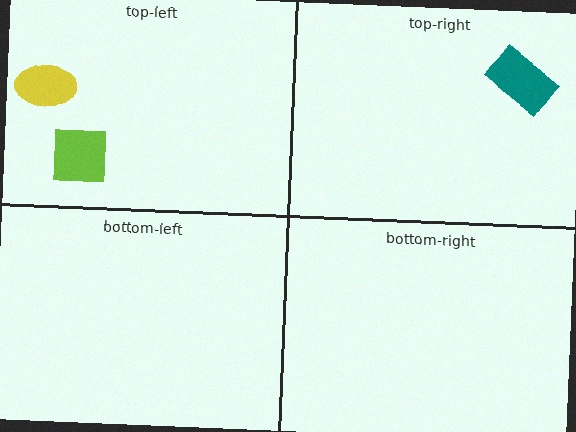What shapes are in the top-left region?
The lime square, the yellow ellipse.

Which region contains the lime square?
The top-left region.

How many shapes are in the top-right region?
1.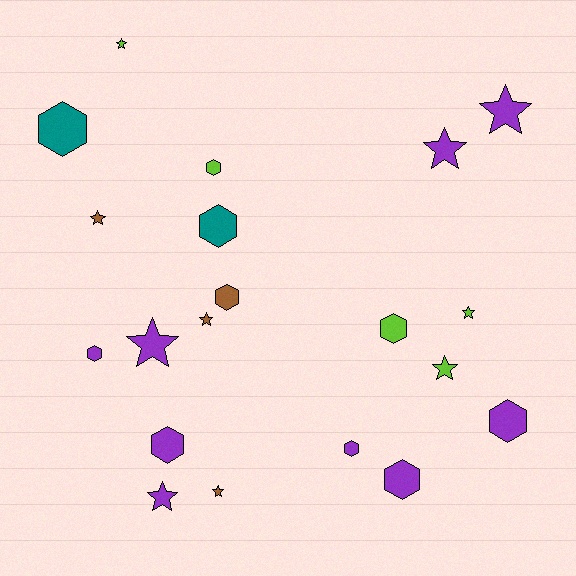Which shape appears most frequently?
Hexagon, with 10 objects.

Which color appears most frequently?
Purple, with 9 objects.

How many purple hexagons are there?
There are 5 purple hexagons.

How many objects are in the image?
There are 20 objects.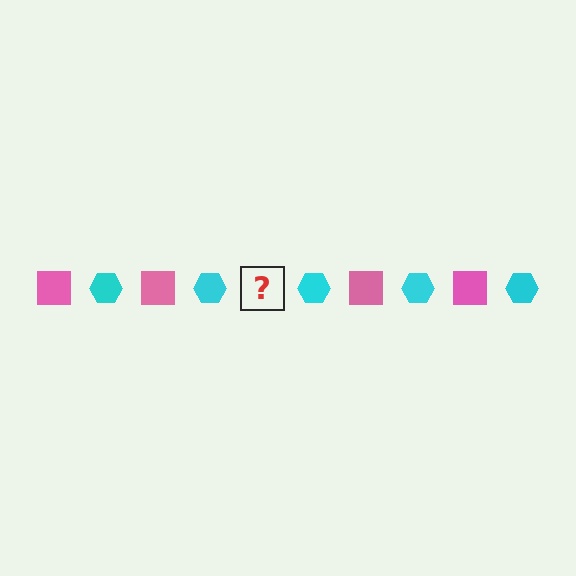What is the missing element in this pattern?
The missing element is a pink square.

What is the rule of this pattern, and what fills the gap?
The rule is that the pattern alternates between pink square and cyan hexagon. The gap should be filled with a pink square.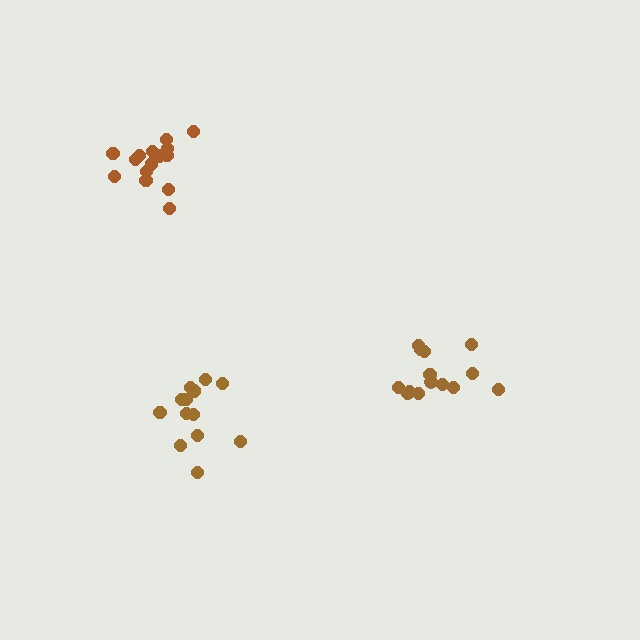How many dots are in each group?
Group 1: 15 dots, Group 2: 13 dots, Group 3: 14 dots (42 total).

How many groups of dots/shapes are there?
There are 3 groups.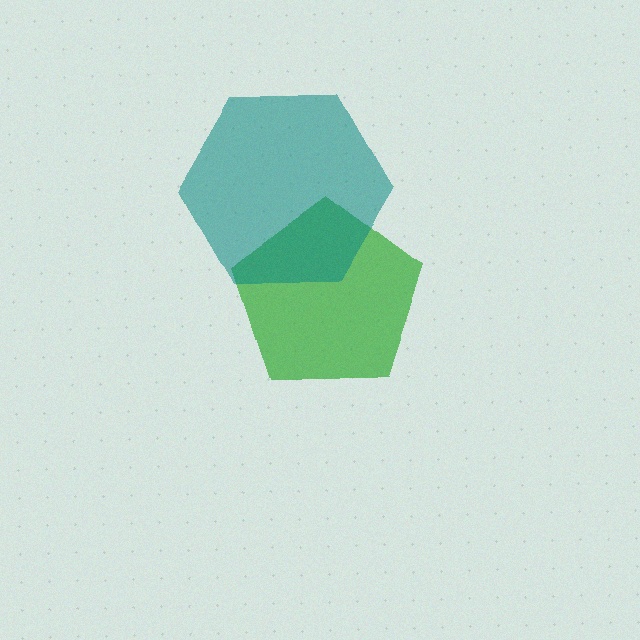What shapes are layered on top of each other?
The layered shapes are: a green pentagon, a teal hexagon.